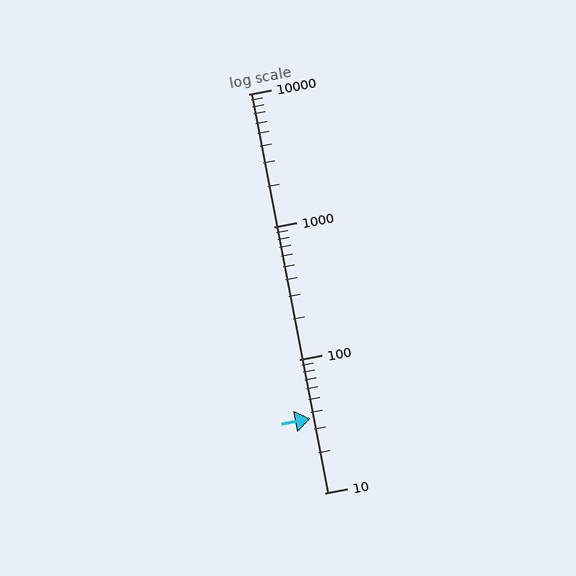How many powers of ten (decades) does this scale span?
The scale spans 3 decades, from 10 to 10000.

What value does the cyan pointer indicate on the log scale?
The pointer indicates approximately 36.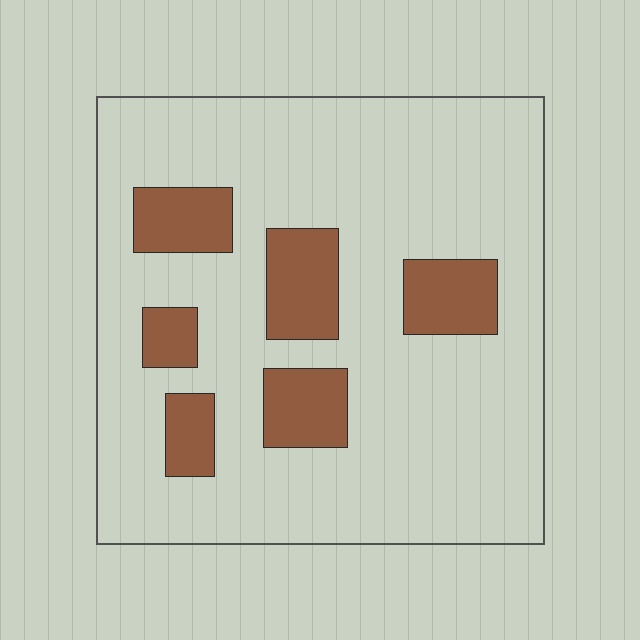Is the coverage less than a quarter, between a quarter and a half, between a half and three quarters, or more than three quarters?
Less than a quarter.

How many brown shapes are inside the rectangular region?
6.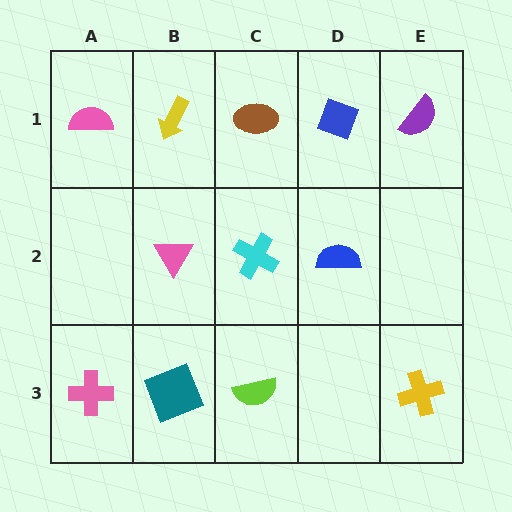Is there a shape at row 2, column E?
No, that cell is empty.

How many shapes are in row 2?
3 shapes.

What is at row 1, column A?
A pink semicircle.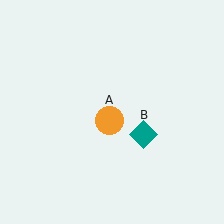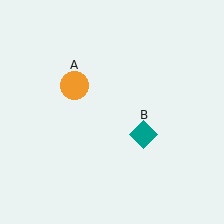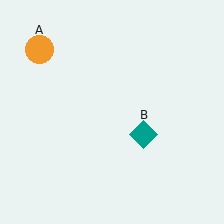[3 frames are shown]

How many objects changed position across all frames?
1 object changed position: orange circle (object A).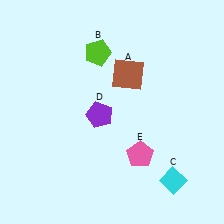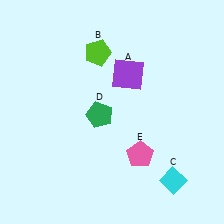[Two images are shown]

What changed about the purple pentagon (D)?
In Image 1, D is purple. In Image 2, it changed to green.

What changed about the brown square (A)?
In Image 1, A is brown. In Image 2, it changed to purple.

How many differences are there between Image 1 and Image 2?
There are 2 differences between the two images.